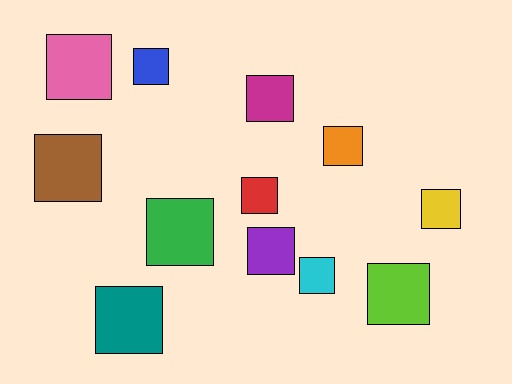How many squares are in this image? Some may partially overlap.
There are 12 squares.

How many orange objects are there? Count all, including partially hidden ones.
There is 1 orange object.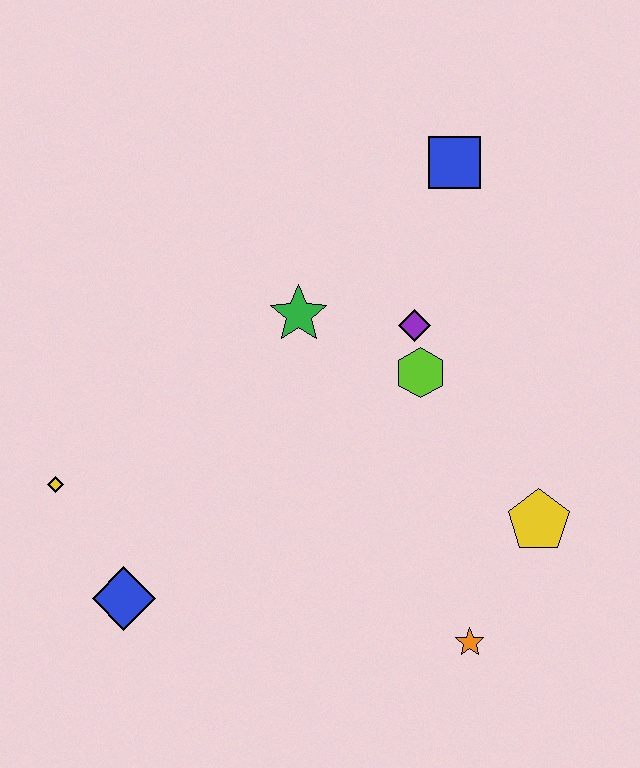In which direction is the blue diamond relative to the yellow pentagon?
The blue diamond is to the left of the yellow pentagon.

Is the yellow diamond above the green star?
No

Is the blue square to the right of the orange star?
No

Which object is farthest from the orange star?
The blue square is farthest from the orange star.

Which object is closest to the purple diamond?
The lime hexagon is closest to the purple diamond.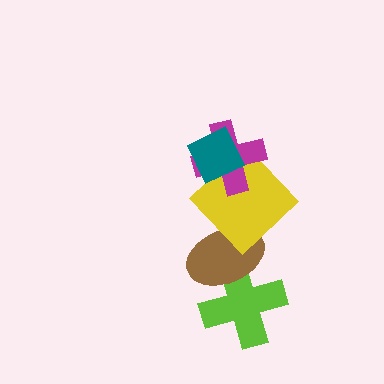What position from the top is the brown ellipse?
The brown ellipse is 4th from the top.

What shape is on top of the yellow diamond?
The magenta cross is on top of the yellow diamond.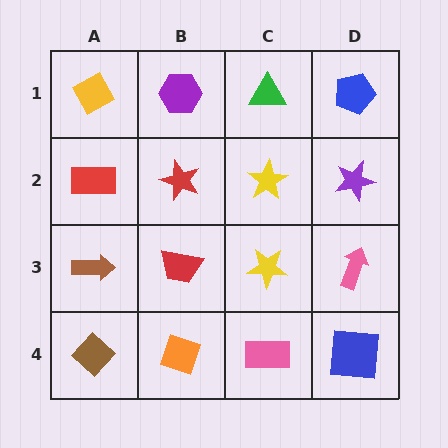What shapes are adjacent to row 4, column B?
A red trapezoid (row 3, column B), a brown diamond (row 4, column A), a pink rectangle (row 4, column C).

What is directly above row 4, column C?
A yellow star.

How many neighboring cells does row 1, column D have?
2.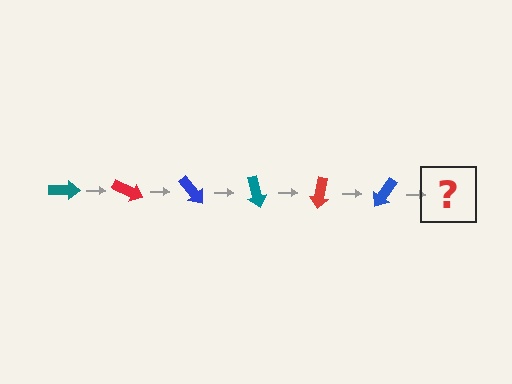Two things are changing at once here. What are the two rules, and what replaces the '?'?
The two rules are that it rotates 25 degrees each step and the color cycles through teal, red, and blue. The '?' should be a teal arrow, rotated 150 degrees from the start.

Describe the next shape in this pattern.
It should be a teal arrow, rotated 150 degrees from the start.